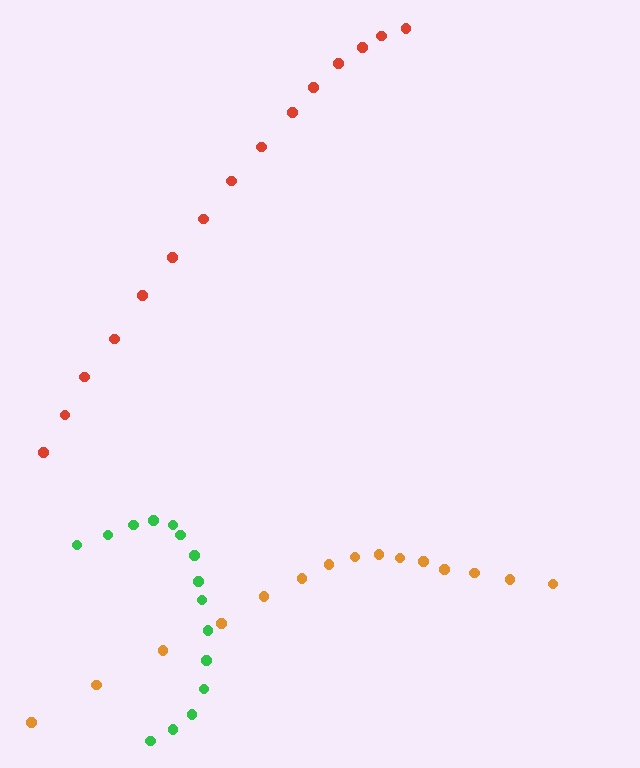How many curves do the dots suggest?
There are 3 distinct paths.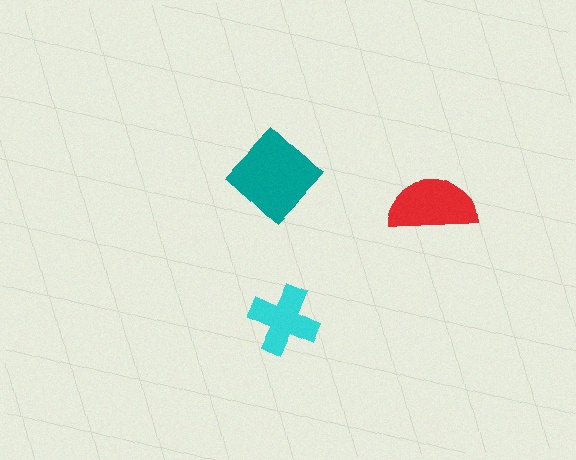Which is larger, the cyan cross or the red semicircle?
The red semicircle.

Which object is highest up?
The teal diamond is topmost.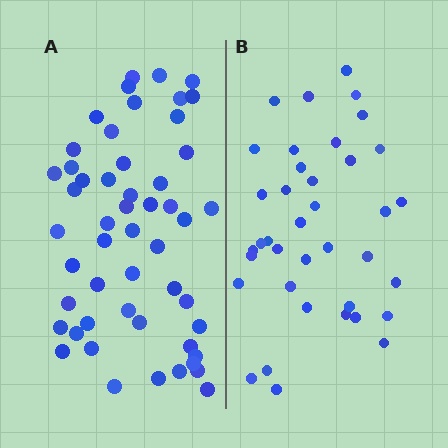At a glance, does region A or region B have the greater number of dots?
Region A (the left region) has more dots.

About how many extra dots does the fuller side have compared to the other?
Region A has approximately 15 more dots than region B.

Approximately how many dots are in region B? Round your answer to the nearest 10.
About 40 dots. (The exact count is 38, which rounds to 40.)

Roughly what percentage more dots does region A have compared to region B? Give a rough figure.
About 35% more.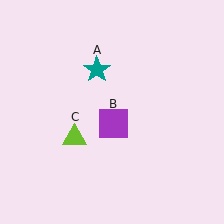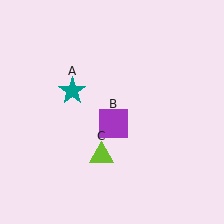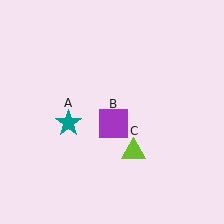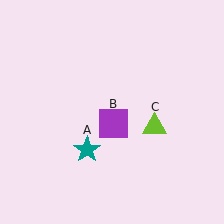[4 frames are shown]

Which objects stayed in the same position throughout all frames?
Purple square (object B) remained stationary.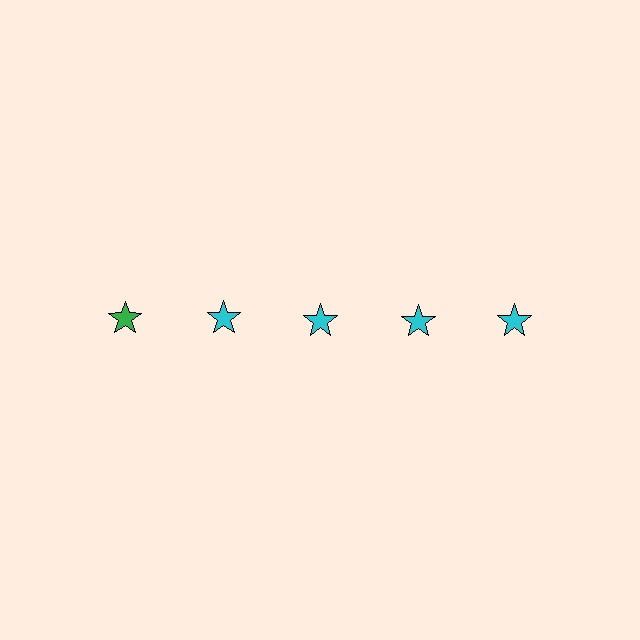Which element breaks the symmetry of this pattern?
The green star in the top row, leftmost column breaks the symmetry. All other shapes are cyan stars.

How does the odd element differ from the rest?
It has a different color: green instead of cyan.